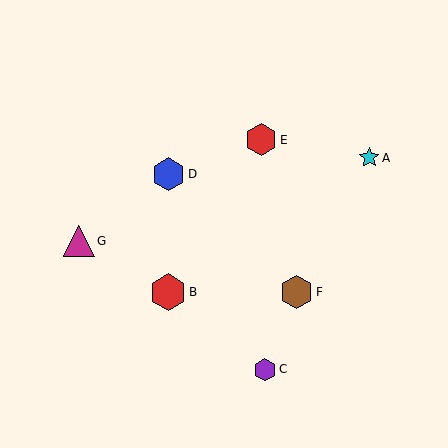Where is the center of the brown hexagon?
The center of the brown hexagon is at (296, 292).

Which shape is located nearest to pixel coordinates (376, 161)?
The cyan star (labeled A) at (369, 158) is nearest to that location.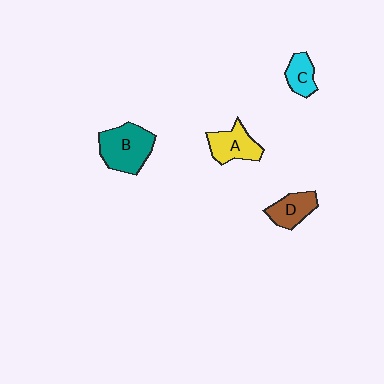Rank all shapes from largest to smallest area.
From largest to smallest: B (teal), A (yellow), D (brown), C (cyan).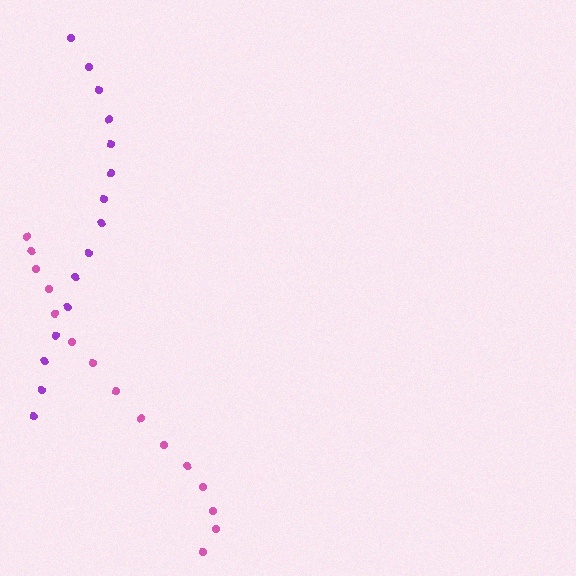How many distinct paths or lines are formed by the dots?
There are 2 distinct paths.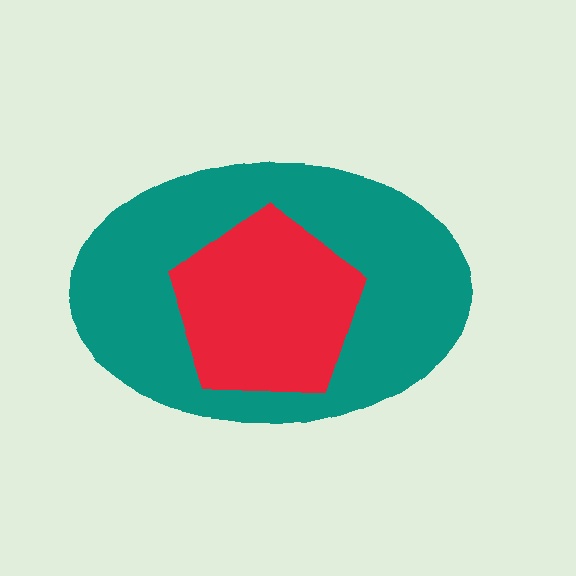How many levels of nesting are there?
2.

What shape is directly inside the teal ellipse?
The red pentagon.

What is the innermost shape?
The red pentagon.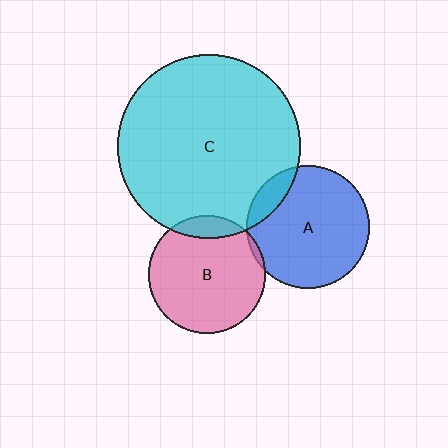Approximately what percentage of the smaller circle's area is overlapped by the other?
Approximately 10%.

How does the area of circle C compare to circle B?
Approximately 2.4 times.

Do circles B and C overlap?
Yes.